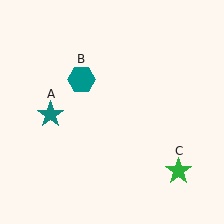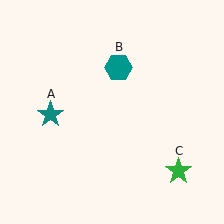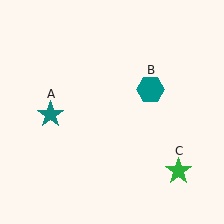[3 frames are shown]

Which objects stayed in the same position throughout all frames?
Teal star (object A) and green star (object C) remained stationary.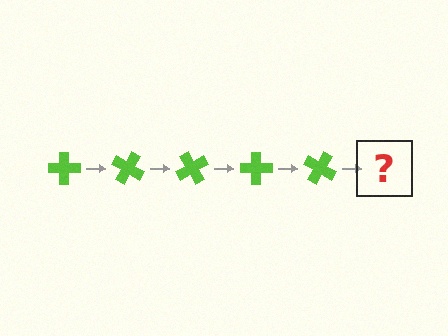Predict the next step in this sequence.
The next step is a lime cross rotated 150 degrees.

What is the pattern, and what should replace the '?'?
The pattern is that the cross rotates 30 degrees each step. The '?' should be a lime cross rotated 150 degrees.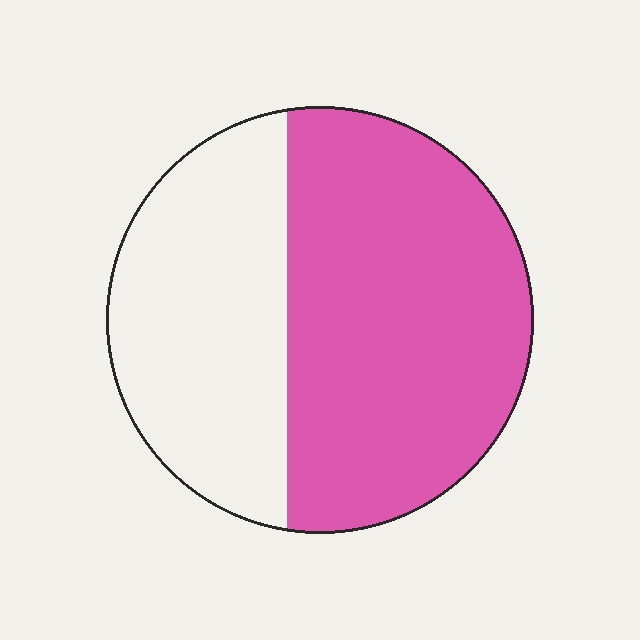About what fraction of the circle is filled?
About three fifths (3/5).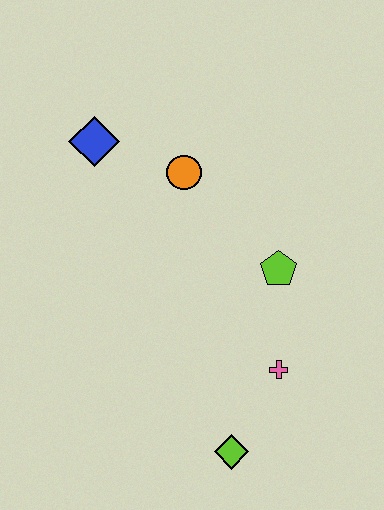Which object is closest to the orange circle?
The blue diamond is closest to the orange circle.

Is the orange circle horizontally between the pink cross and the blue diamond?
Yes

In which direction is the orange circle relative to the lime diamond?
The orange circle is above the lime diamond.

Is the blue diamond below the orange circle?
No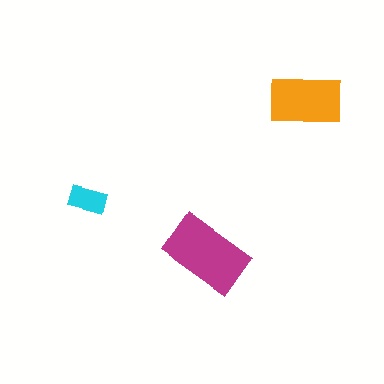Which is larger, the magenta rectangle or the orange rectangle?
The magenta one.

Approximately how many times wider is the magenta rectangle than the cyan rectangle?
About 2 times wider.